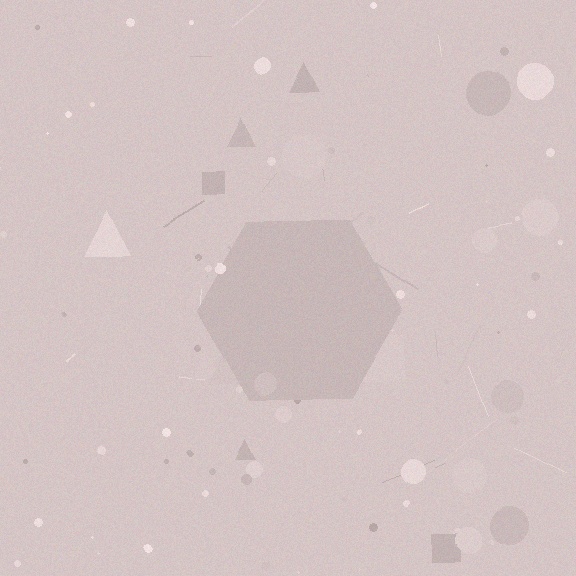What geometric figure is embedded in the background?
A hexagon is embedded in the background.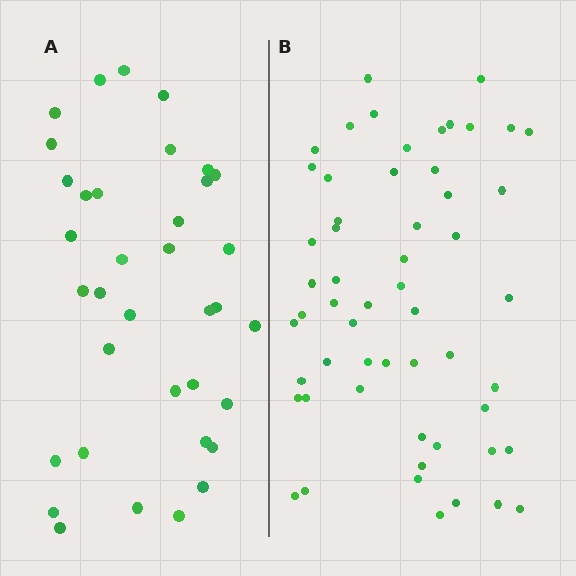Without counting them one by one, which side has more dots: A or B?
Region B (the right region) has more dots.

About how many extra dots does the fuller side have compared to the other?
Region B has approximately 20 more dots than region A.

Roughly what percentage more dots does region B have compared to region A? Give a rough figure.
About 55% more.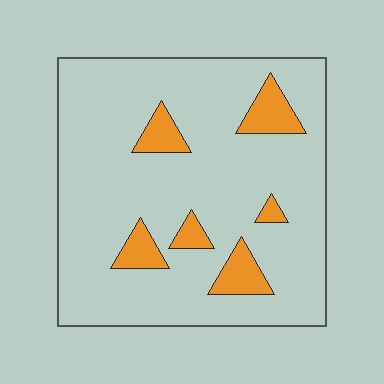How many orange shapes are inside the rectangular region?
6.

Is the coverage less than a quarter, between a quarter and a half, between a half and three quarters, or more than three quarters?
Less than a quarter.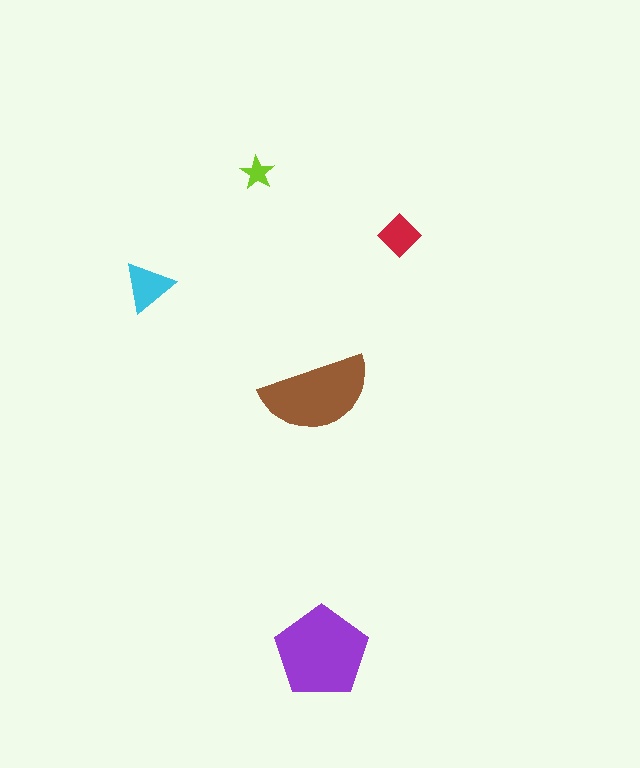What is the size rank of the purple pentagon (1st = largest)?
1st.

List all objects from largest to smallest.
The purple pentagon, the brown semicircle, the cyan triangle, the red diamond, the lime star.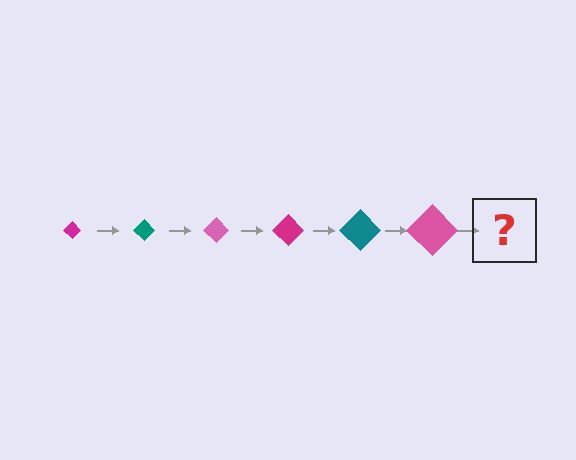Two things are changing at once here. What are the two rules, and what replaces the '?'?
The two rules are that the diamond grows larger each step and the color cycles through magenta, teal, and pink. The '?' should be a magenta diamond, larger than the previous one.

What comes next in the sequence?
The next element should be a magenta diamond, larger than the previous one.